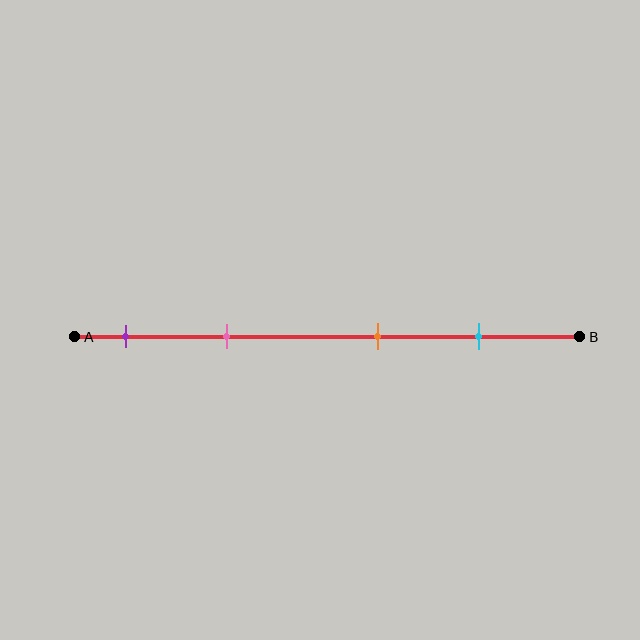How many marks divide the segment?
There are 4 marks dividing the segment.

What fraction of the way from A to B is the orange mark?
The orange mark is approximately 60% (0.6) of the way from A to B.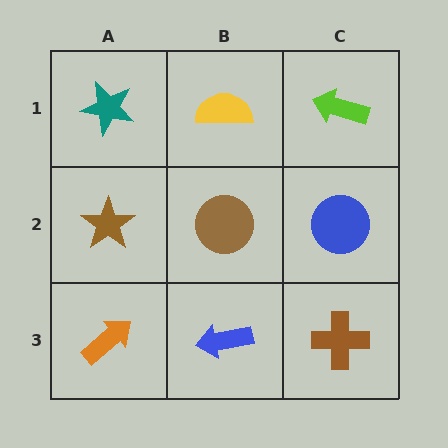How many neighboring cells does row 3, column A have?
2.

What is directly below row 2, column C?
A brown cross.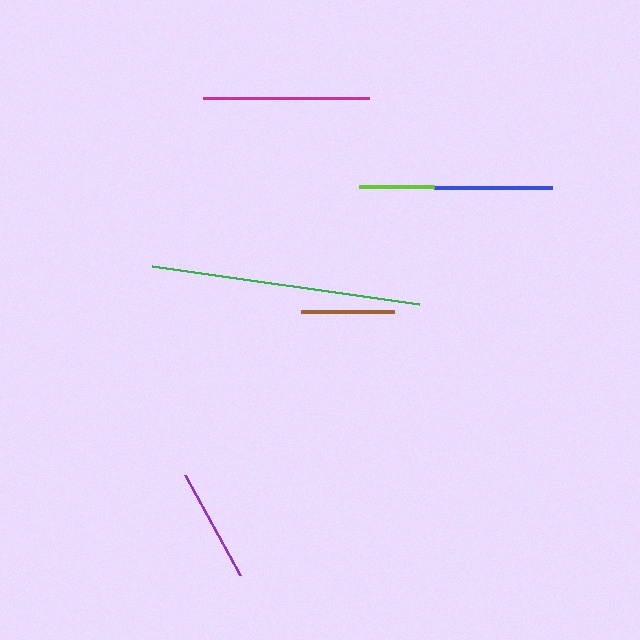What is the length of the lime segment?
The lime segment is approximately 75 pixels long.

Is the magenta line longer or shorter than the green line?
The green line is longer than the magenta line.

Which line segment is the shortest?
The lime line is the shortest at approximately 75 pixels.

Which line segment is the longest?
The green line is the longest at approximately 270 pixels.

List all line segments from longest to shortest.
From longest to shortest: green, magenta, blue, purple, brown, lime.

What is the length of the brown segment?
The brown segment is approximately 93 pixels long.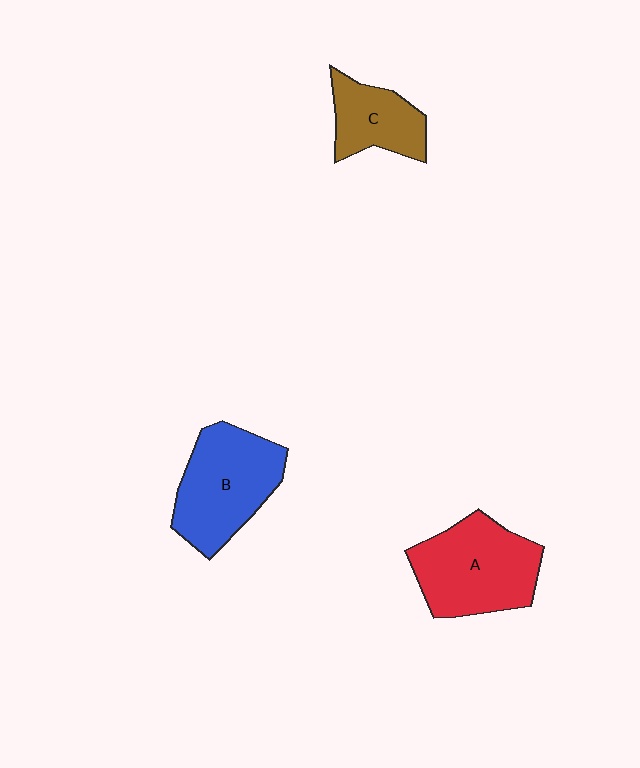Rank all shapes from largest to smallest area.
From largest to smallest: A (red), B (blue), C (brown).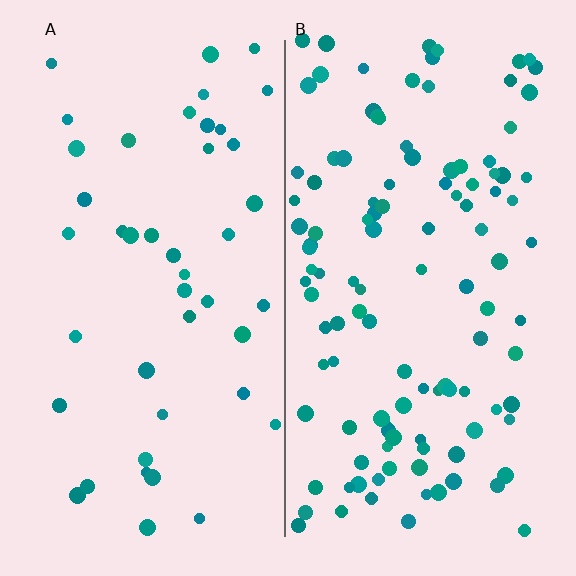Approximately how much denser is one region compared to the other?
Approximately 2.7× — region B over region A.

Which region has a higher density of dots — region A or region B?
B (the right).